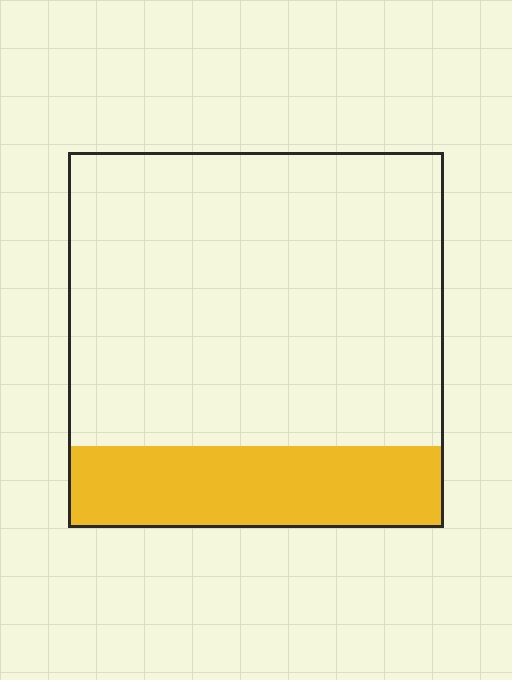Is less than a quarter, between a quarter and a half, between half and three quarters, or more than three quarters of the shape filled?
Less than a quarter.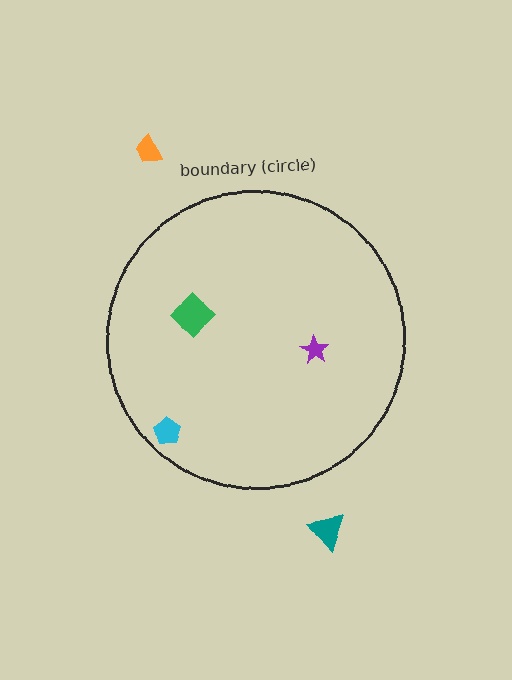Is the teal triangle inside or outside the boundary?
Outside.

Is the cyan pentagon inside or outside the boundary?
Inside.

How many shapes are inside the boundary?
3 inside, 2 outside.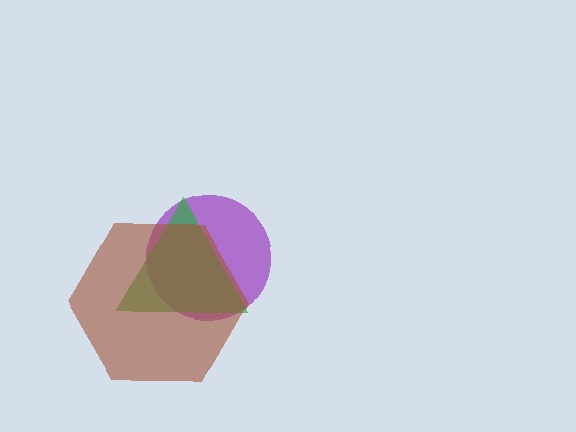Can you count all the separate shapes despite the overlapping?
Yes, there are 3 separate shapes.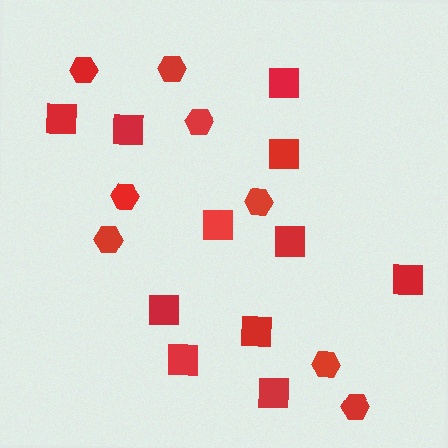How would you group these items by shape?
There are 2 groups: one group of squares (11) and one group of hexagons (8).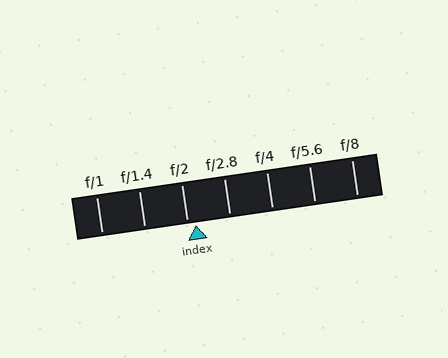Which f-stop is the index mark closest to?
The index mark is closest to f/2.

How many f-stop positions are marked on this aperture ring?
There are 7 f-stop positions marked.